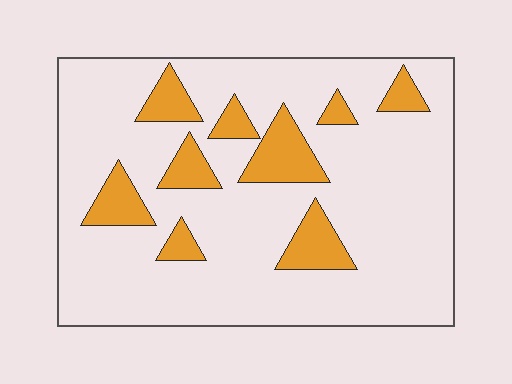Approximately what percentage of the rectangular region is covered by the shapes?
Approximately 15%.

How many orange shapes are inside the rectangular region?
9.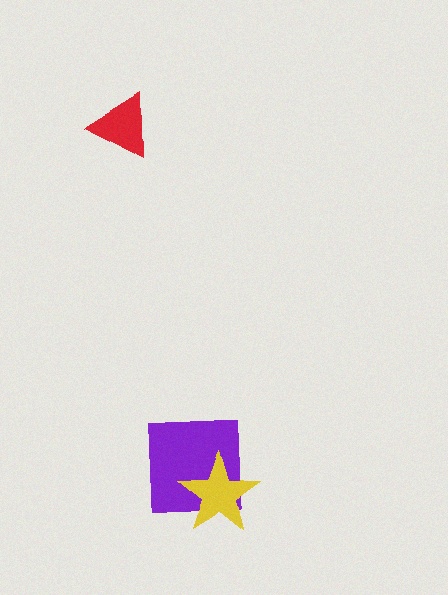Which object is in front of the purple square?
The yellow star is in front of the purple square.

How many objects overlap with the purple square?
1 object overlaps with the purple square.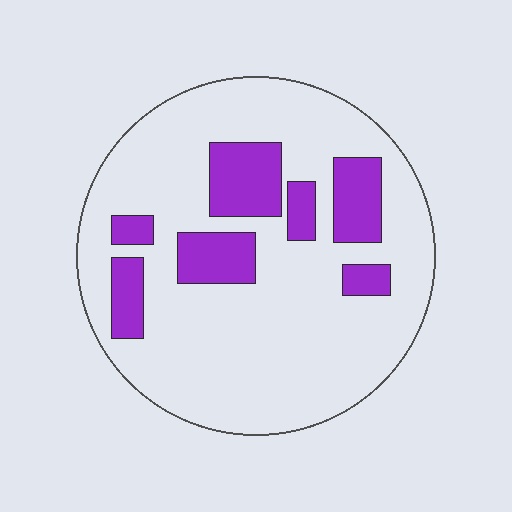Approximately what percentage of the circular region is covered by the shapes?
Approximately 20%.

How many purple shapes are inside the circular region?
7.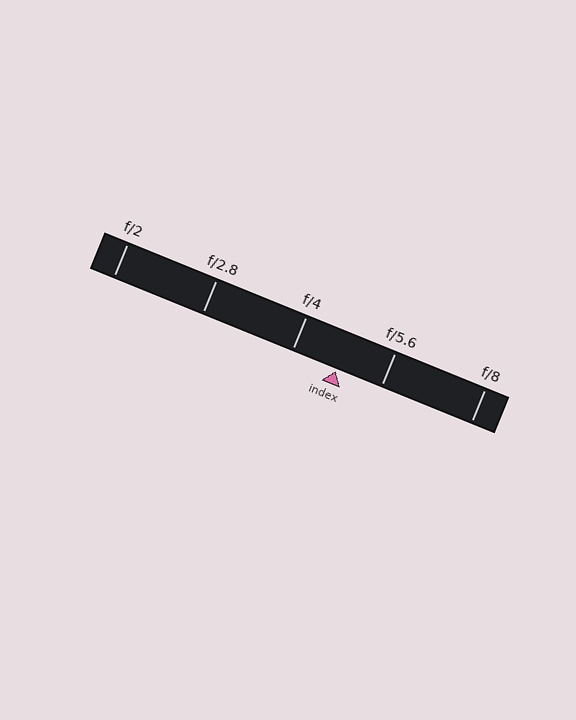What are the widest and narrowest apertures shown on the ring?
The widest aperture shown is f/2 and the narrowest is f/8.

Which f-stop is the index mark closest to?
The index mark is closest to f/4.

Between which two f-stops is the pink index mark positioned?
The index mark is between f/4 and f/5.6.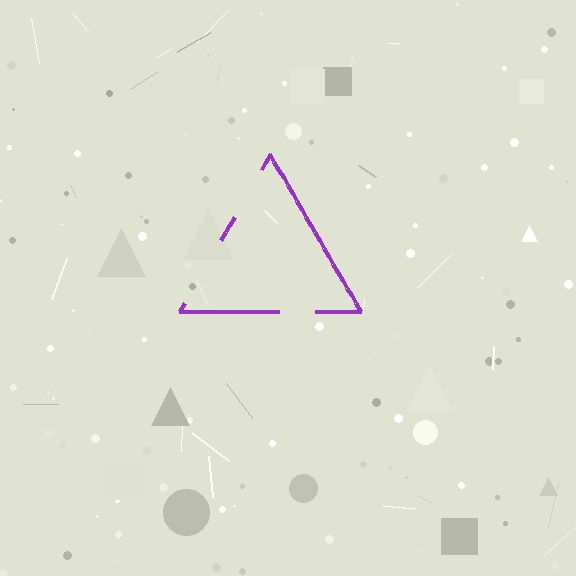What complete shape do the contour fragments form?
The contour fragments form a triangle.